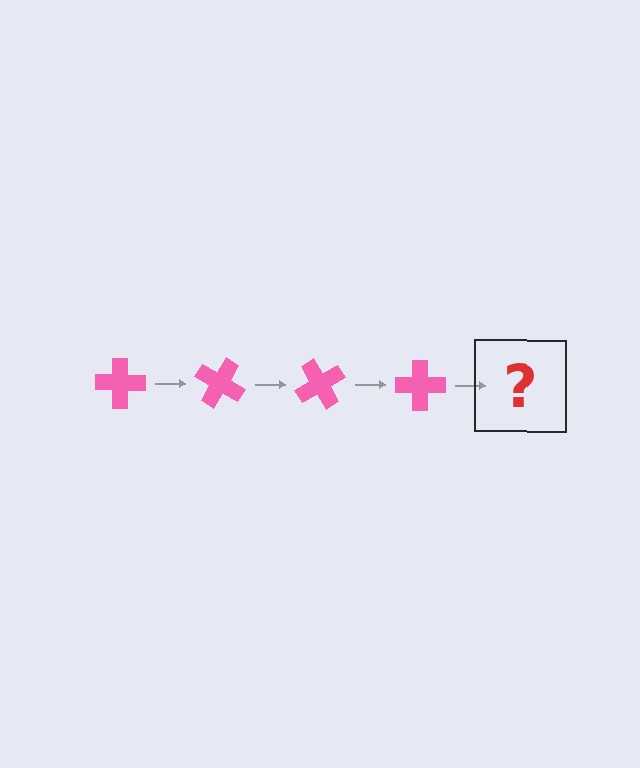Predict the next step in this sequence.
The next step is a pink cross rotated 120 degrees.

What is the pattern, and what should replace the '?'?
The pattern is that the cross rotates 30 degrees each step. The '?' should be a pink cross rotated 120 degrees.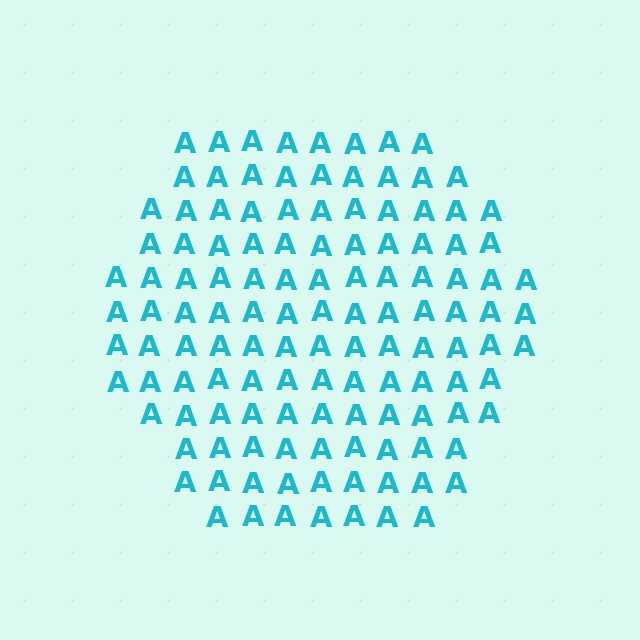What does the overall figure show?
The overall figure shows a hexagon.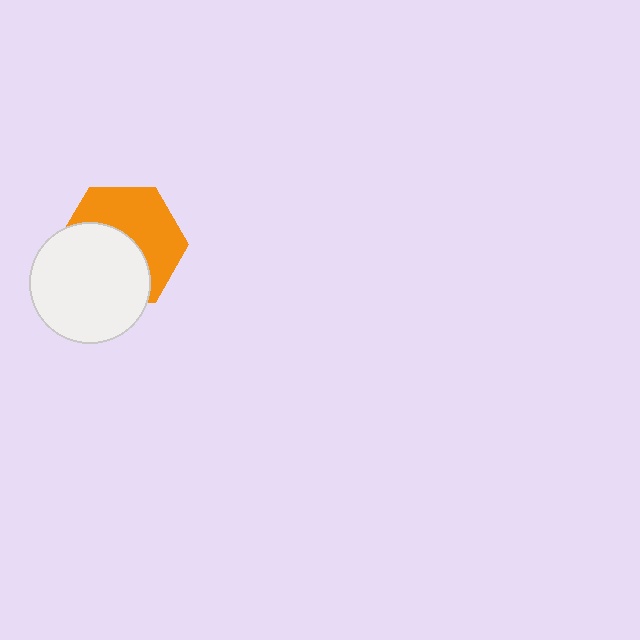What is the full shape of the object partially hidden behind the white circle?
The partially hidden object is an orange hexagon.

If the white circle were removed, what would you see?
You would see the complete orange hexagon.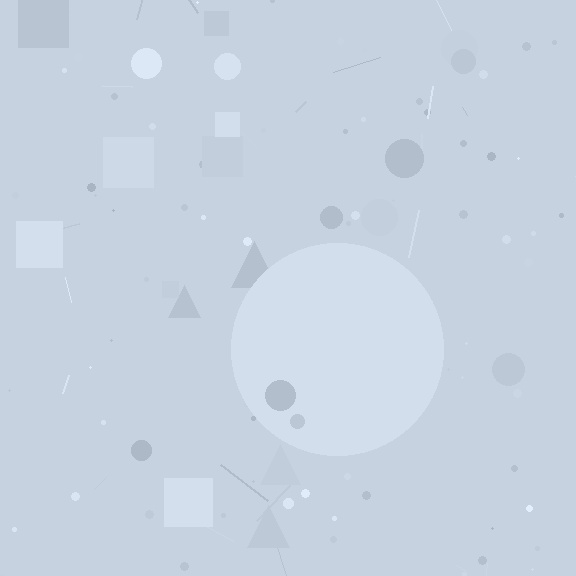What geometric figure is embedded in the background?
A circle is embedded in the background.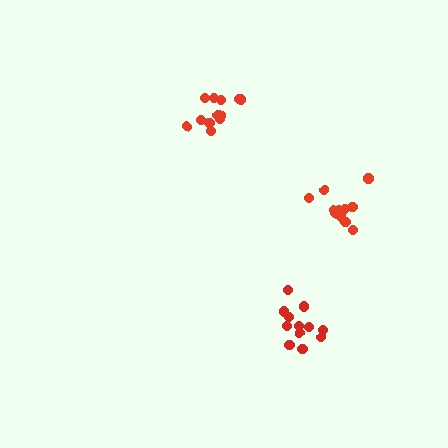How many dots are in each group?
Group 1: 13 dots, Group 2: 12 dots, Group 3: 12 dots (37 total).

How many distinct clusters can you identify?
There are 3 distinct clusters.